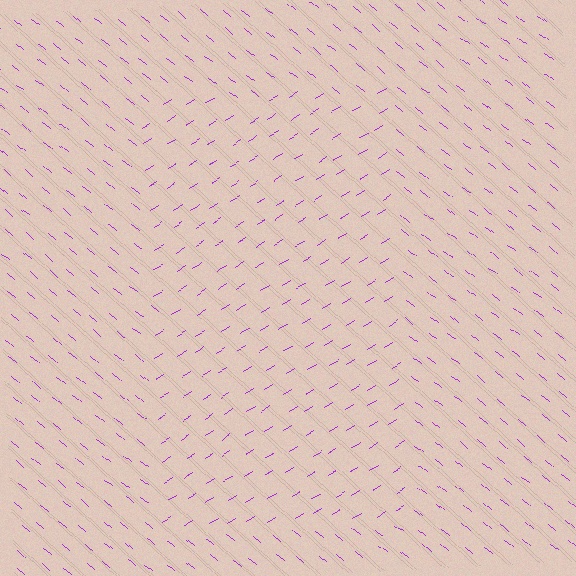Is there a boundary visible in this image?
Yes, there is a texture boundary formed by a change in line orientation.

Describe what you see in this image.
The image is filled with small purple line segments. A rectangle region in the image has lines oriented differently from the surrounding lines, creating a visible texture boundary.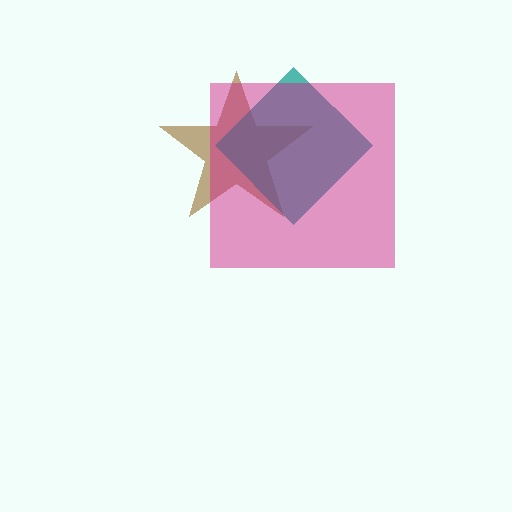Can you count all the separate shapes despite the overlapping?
Yes, there are 3 separate shapes.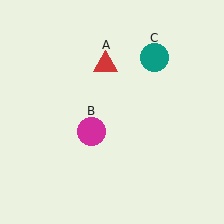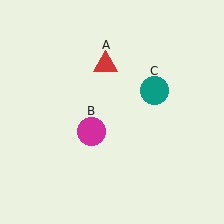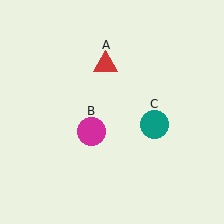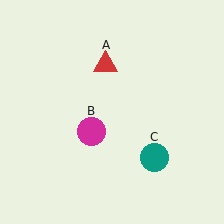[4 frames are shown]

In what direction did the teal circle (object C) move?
The teal circle (object C) moved down.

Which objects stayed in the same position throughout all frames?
Red triangle (object A) and magenta circle (object B) remained stationary.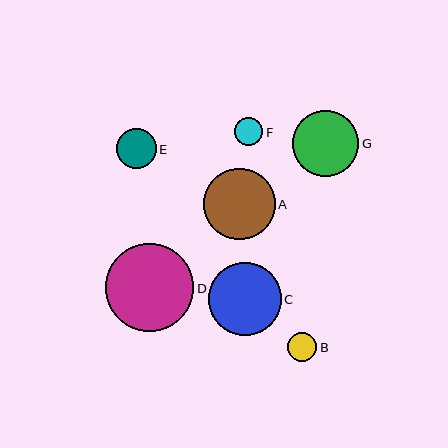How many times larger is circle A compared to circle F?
Circle A is approximately 2.6 times the size of circle F.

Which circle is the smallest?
Circle F is the smallest with a size of approximately 28 pixels.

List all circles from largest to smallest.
From largest to smallest: D, C, A, G, E, B, F.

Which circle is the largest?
Circle D is the largest with a size of approximately 88 pixels.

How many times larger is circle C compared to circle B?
Circle C is approximately 2.5 times the size of circle B.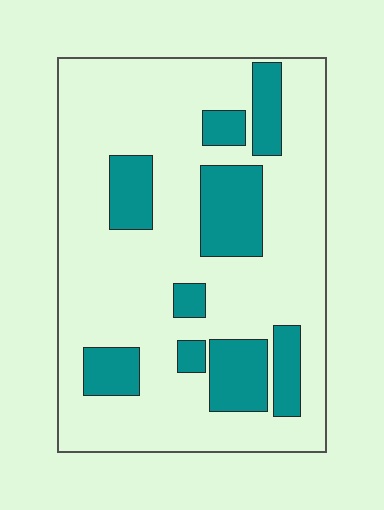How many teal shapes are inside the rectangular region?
9.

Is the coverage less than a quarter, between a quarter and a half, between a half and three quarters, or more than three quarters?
Less than a quarter.